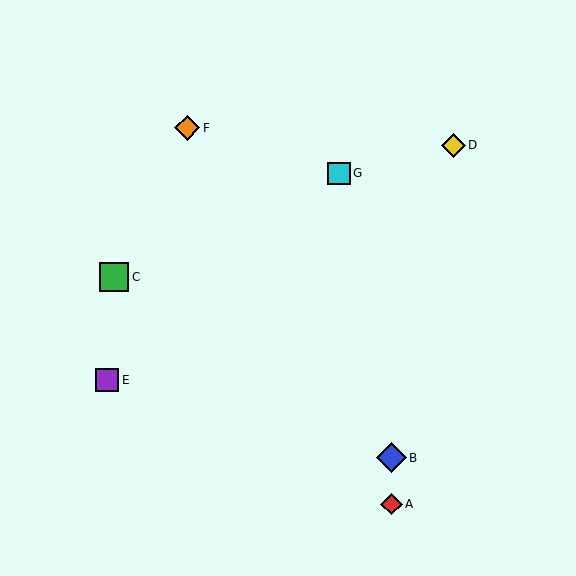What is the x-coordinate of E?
Object E is at x≈107.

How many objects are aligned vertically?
2 objects (A, B) are aligned vertically.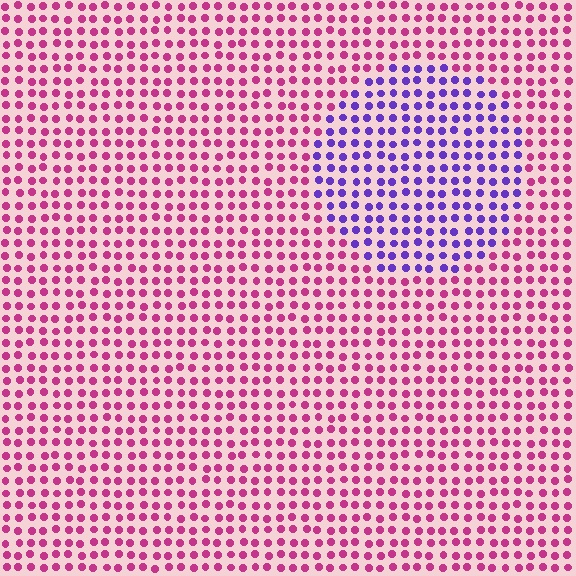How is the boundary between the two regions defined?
The boundary is defined purely by a slight shift in hue (about 62 degrees). Spacing, size, and orientation are identical on both sides.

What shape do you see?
I see a circle.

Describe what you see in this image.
The image is filled with small magenta elements in a uniform arrangement. A circle-shaped region is visible where the elements are tinted to a slightly different hue, forming a subtle color boundary.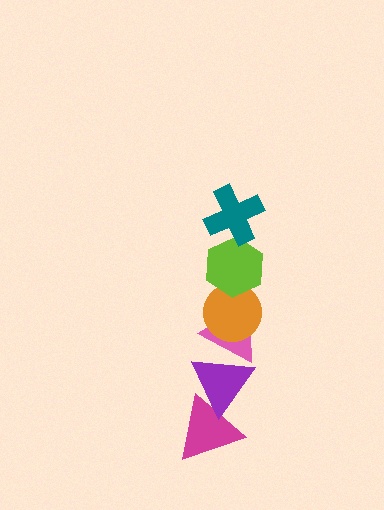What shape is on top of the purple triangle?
The pink triangle is on top of the purple triangle.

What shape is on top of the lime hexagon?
The teal cross is on top of the lime hexagon.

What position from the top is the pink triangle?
The pink triangle is 4th from the top.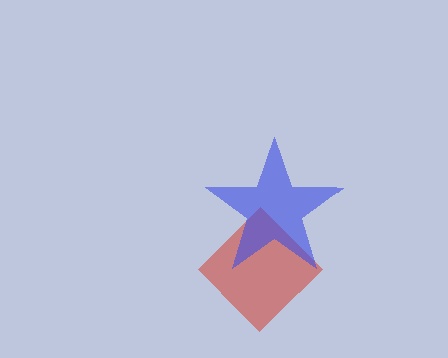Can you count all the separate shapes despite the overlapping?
Yes, there are 2 separate shapes.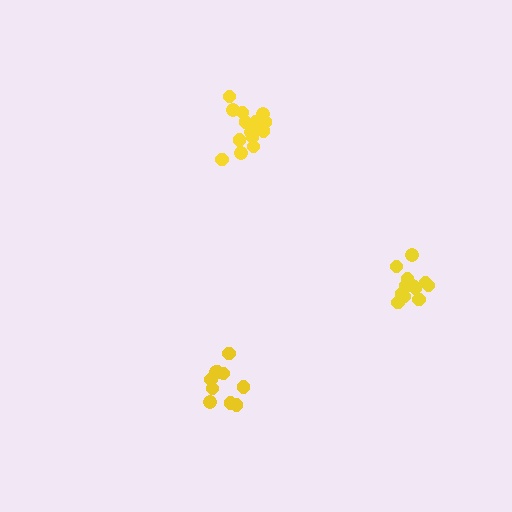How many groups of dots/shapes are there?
There are 3 groups.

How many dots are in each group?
Group 1: 10 dots, Group 2: 13 dots, Group 3: 15 dots (38 total).